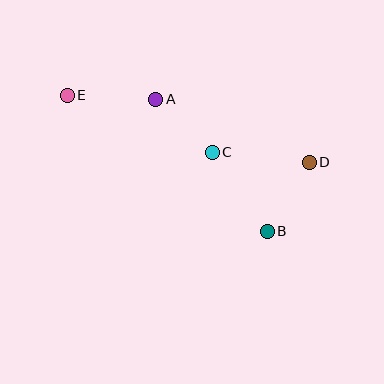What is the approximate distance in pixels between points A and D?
The distance between A and D is approximately 166 pixels.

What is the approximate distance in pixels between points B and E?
The distance between B and E is approximately 242 pixels.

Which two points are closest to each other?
Points A and C are closest to each other.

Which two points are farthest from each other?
Points D and E are farthest from each other.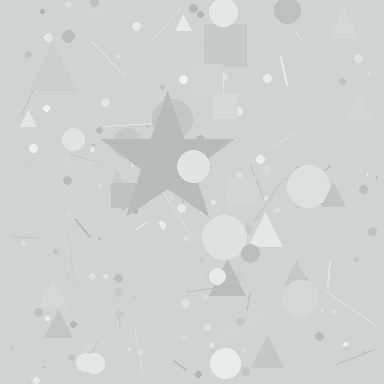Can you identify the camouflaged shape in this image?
The camouflaged shape is a star.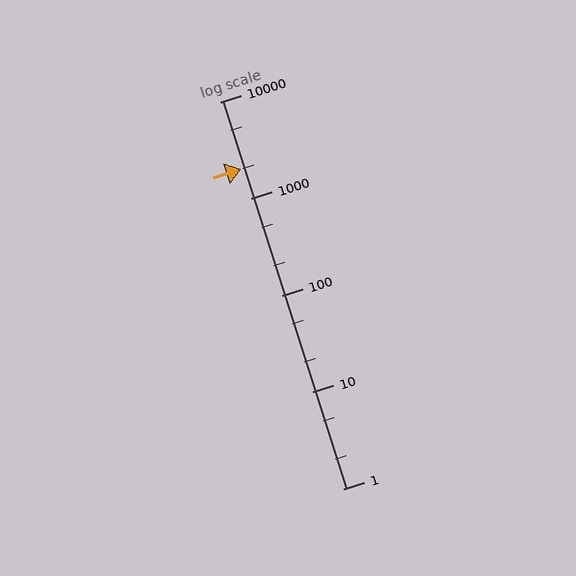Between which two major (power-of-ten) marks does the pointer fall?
The pointer is between 1000 and 10000.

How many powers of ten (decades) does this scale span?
The scale spans 4 decades, from 1 to 10000.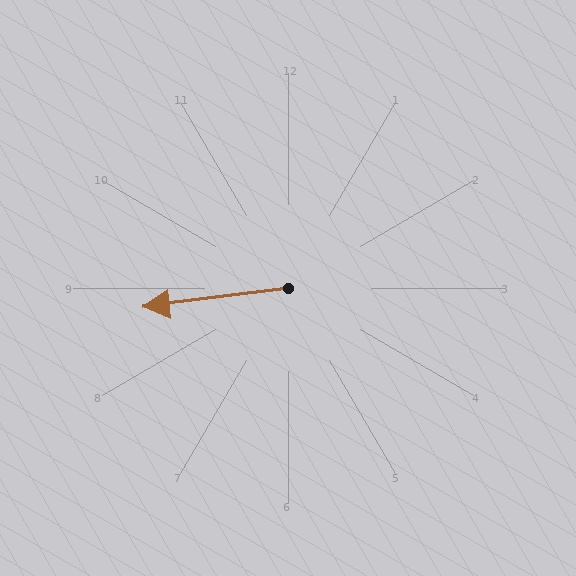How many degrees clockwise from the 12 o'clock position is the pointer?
Approximately 263 degrees.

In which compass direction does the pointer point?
West.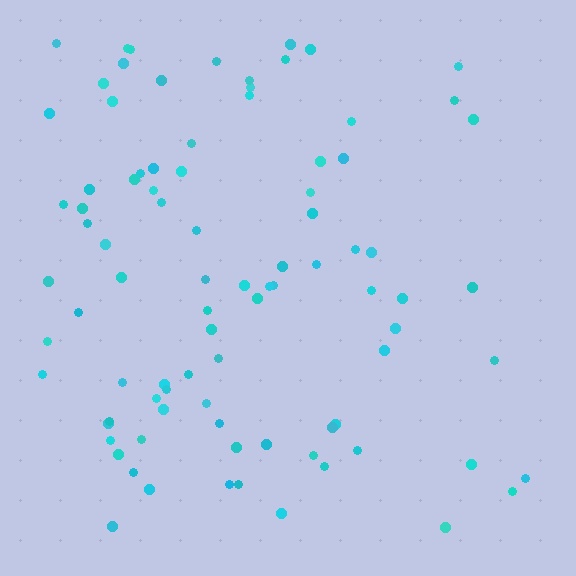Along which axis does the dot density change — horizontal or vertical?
Horizontal.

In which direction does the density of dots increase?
From right to left, with the left side densest.